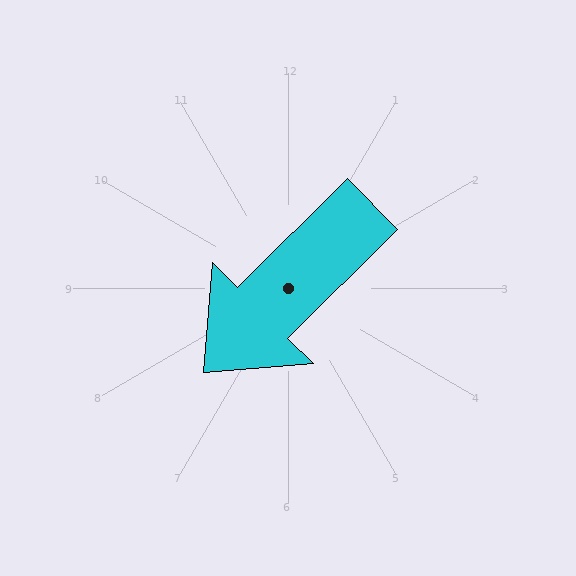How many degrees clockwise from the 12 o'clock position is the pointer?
Approximately 225 degrees.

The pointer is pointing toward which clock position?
Roughly 8 o'clock.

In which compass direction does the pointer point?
Southwest.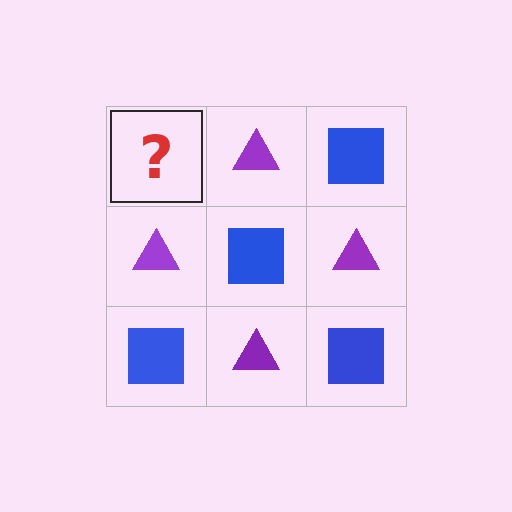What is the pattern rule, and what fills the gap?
The rule is that it alternates blue square and purple triangle in a checkerboard pattern. The gap should be filled with a blue square.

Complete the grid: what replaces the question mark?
The question mark should be replaced with a blue square.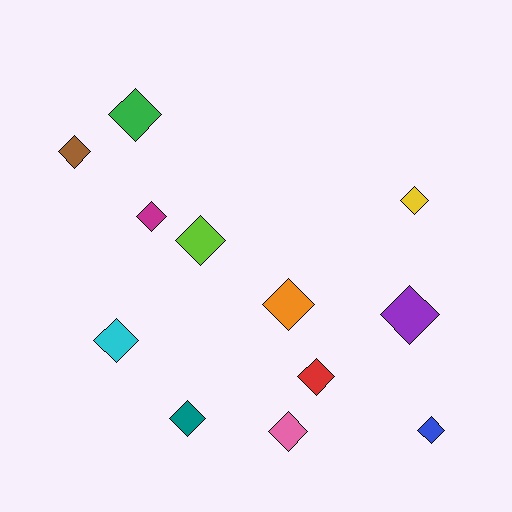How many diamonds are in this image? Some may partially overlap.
There are 12 diamonds.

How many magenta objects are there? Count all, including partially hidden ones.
There is 1 magenta object.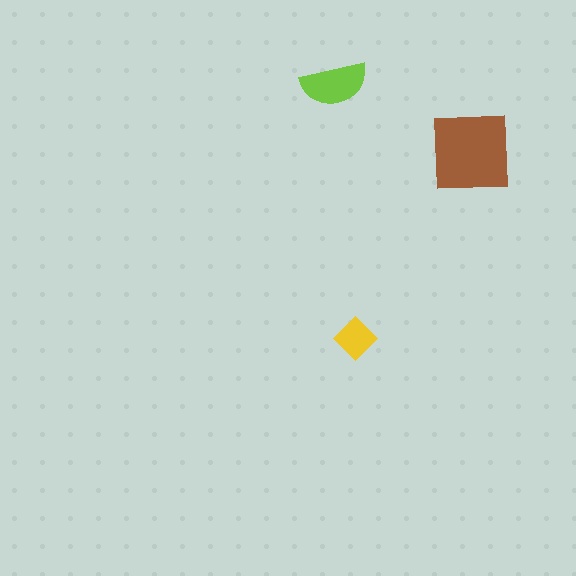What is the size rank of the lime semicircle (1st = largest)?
2nd.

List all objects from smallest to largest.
The yellow diamond, the lime semicircle, the brown square.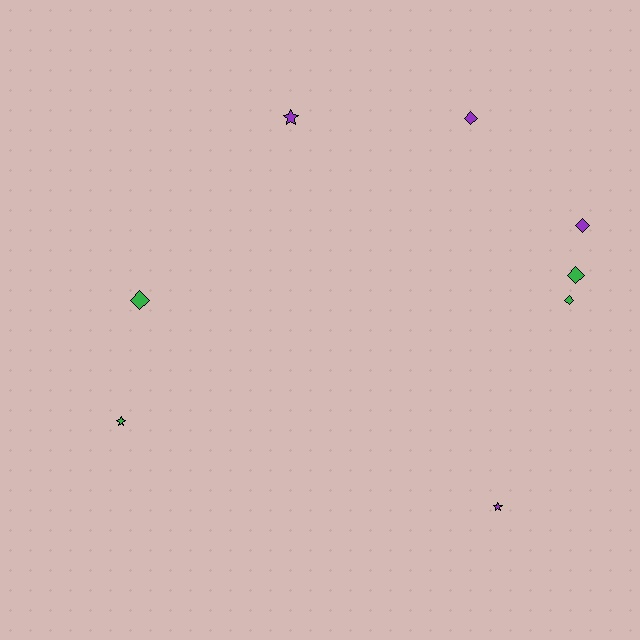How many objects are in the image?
There are 8 objects.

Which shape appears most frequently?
Diamond, with 5 objects.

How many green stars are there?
There is 1 green star.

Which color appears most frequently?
Green, with 4 objects.